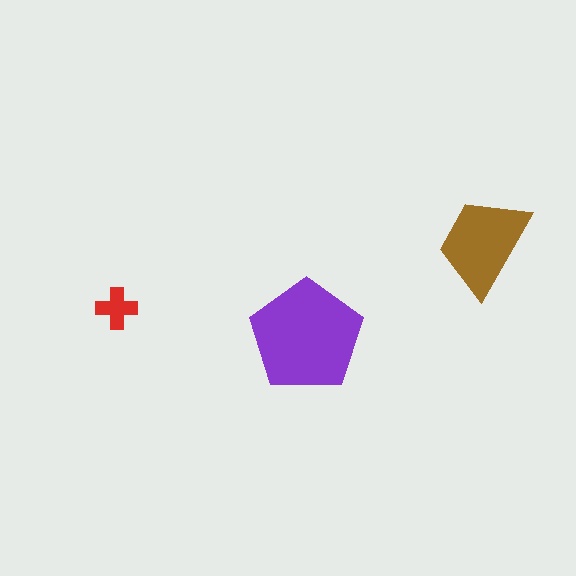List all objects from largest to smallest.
The purple pentagon, the brown trapezoid, the red cross.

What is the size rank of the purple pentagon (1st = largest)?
1st.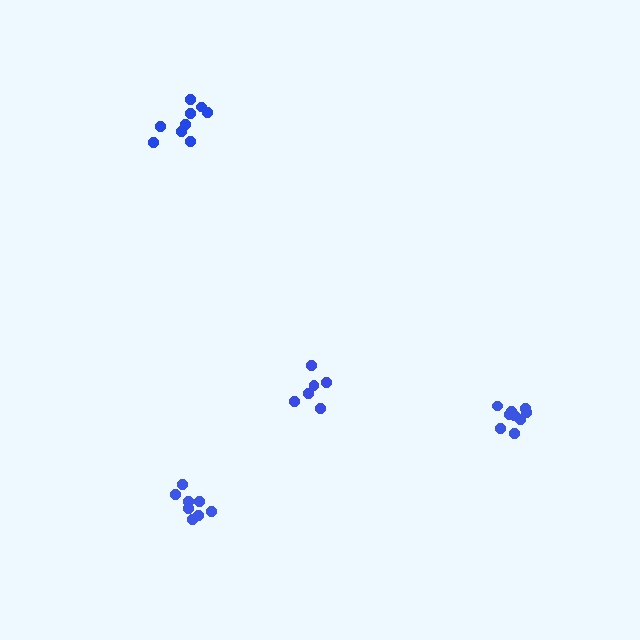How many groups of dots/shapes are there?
There are 4 groups.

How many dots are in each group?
Group 1: 9 dots, Group 2: 8 dots, Group 3: 9 dots, Group 4: 6 dots (32 total).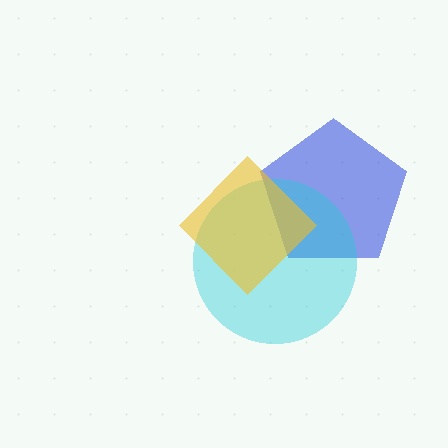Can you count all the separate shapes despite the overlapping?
Yes, there are 3 separate shapes.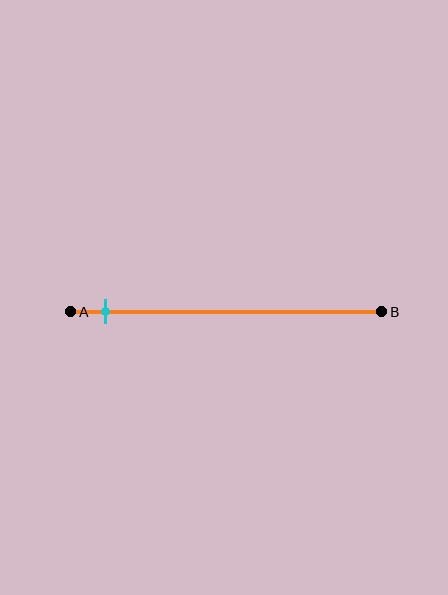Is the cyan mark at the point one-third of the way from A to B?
No, the mark is at about 10% from A, not at the 33% one-third point.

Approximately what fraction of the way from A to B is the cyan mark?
The cyan mark is approximately 10% of the way from A to B.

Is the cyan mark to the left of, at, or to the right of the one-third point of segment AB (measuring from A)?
The cyan mark is to the left of the one-third point of segment AB.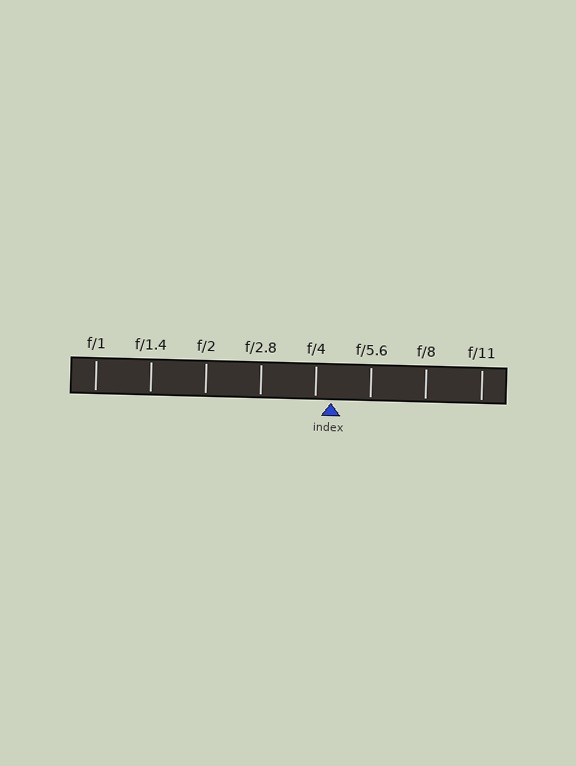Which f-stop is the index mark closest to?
The index mark is closest to f/4.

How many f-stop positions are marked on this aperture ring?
There are 8 f-stop positions marked.